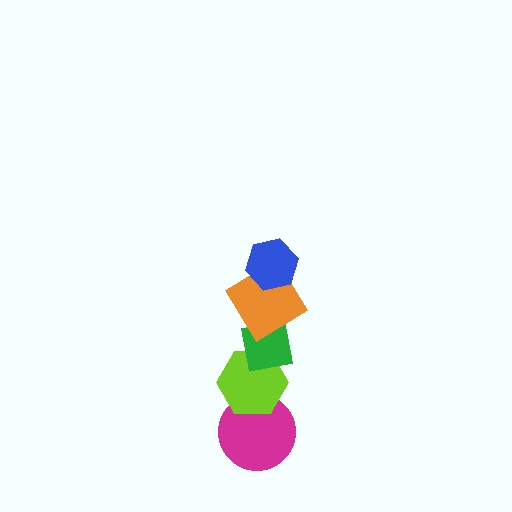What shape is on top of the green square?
The orange diamond is on top of the green square.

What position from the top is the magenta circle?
The magenta circle is 5th from the top.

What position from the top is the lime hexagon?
The lime hexagon is 4th from the top.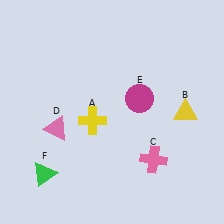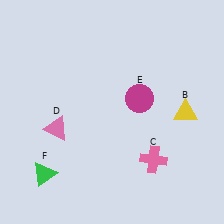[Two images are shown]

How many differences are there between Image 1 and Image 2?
There is 1 difference between the two images.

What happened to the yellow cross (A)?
The yellow cross (A) was removed in Image 2. It was in the bottom-left area of Image 1.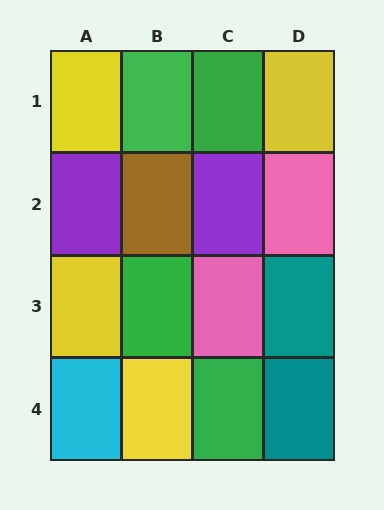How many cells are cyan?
1 cell is cyan.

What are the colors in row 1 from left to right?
Yellow, green, green, yellow.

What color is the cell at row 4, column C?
Green.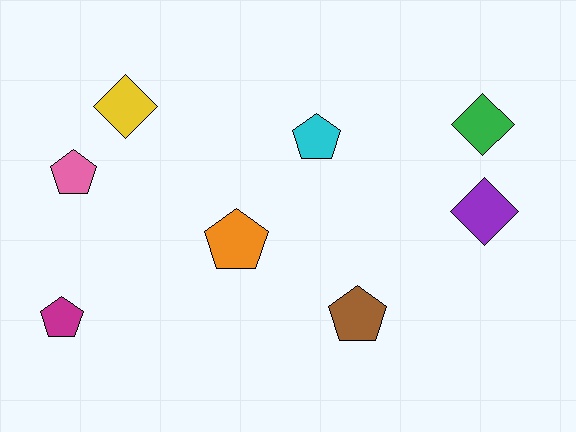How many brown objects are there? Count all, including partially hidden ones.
There is 1 brown object.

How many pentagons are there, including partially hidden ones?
There are 5 pentagons.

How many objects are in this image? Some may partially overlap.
There are 8 objects.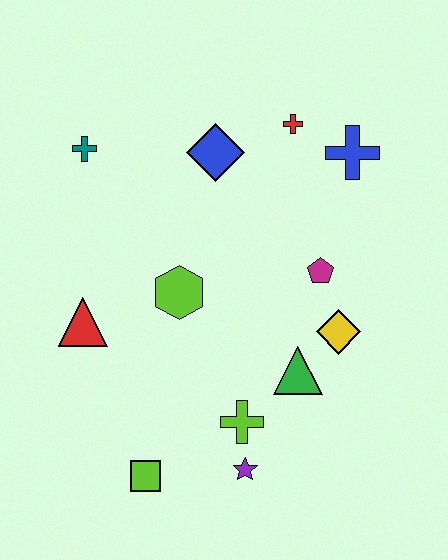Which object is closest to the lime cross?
The purple star is closest to the lime cross.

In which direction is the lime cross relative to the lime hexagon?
The lime cross is below the lime hexagon.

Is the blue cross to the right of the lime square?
Yes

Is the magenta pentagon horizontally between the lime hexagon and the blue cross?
Yes